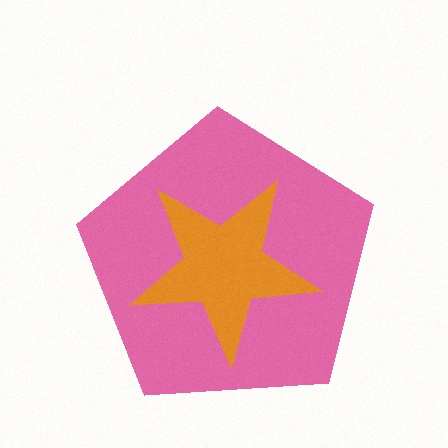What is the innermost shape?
The orange star.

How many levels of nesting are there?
2.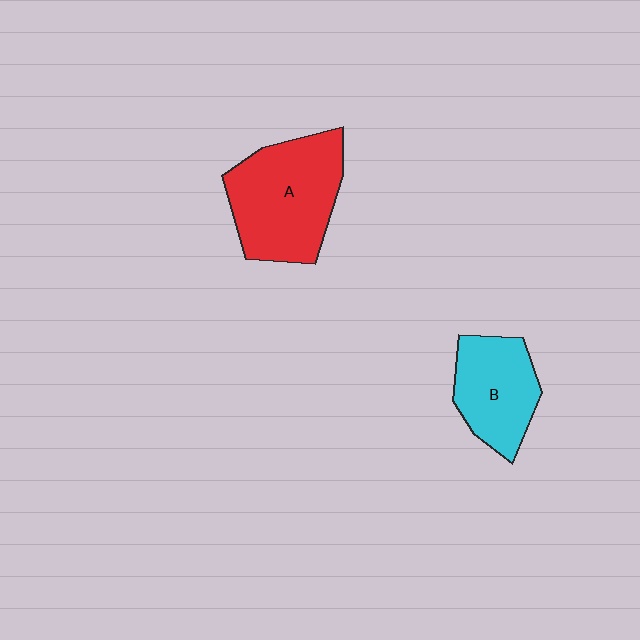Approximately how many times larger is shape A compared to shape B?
Approximately 1.5 times.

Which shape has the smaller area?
Shape B (cyan).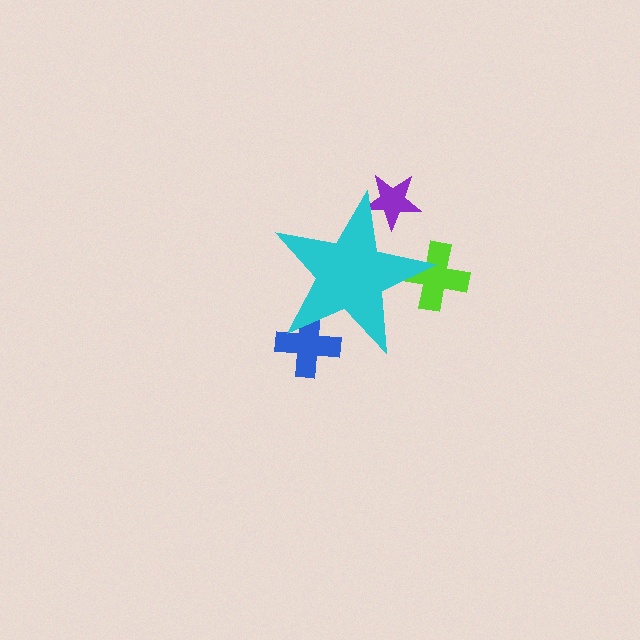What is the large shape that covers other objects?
A cyan star.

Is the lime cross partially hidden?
Yes, the lime cross is partially hidden behind the cyan star.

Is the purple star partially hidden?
Yes, the purple star is partially hidden behind the cyan star.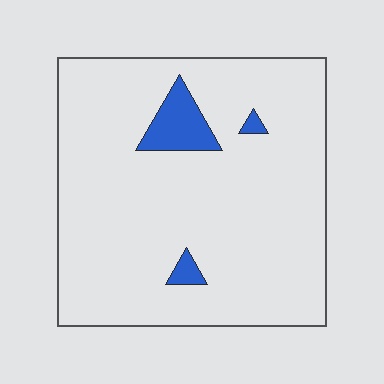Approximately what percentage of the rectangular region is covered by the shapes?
Approximately 5%.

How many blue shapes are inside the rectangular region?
3.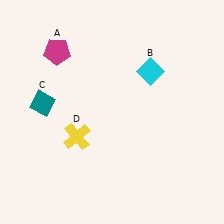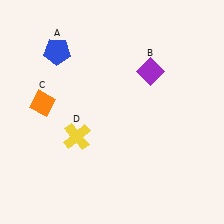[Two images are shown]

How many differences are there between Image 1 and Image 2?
There are 3 differences between the two images.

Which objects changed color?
A changed from magenta to blue. B changed from cyan to purple. C changed from teal to orange.